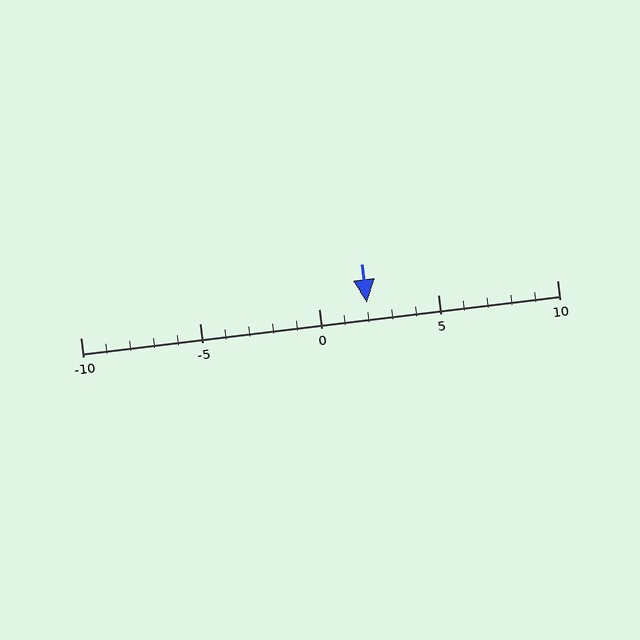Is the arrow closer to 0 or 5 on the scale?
The arrow is closer to 0.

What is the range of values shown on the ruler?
The ruler shows values from -10 to 10.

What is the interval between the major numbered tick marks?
The major tick marks are spaced 5 units apart.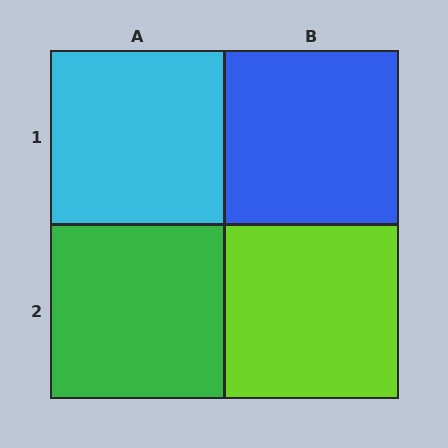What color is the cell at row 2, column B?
Lime.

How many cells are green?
1 cell is green.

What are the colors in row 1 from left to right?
Cyan, blue.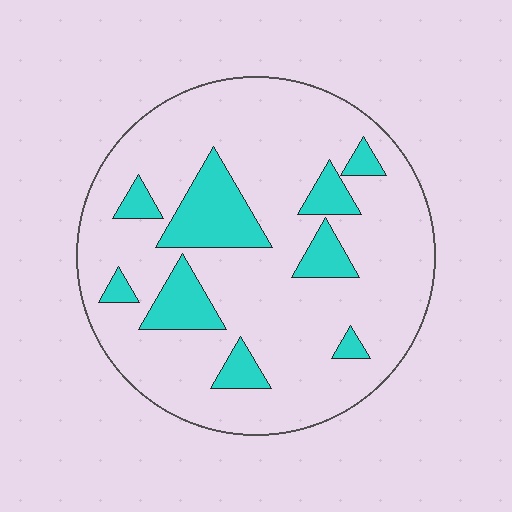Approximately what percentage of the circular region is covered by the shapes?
Approximately 20%.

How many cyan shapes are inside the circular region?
9.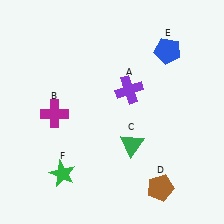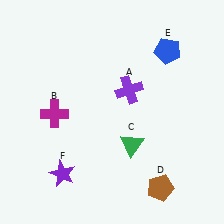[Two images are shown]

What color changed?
The star (F) changed from green in Image 1 to purple in Image 2.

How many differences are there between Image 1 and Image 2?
There is 1 difference between the two images.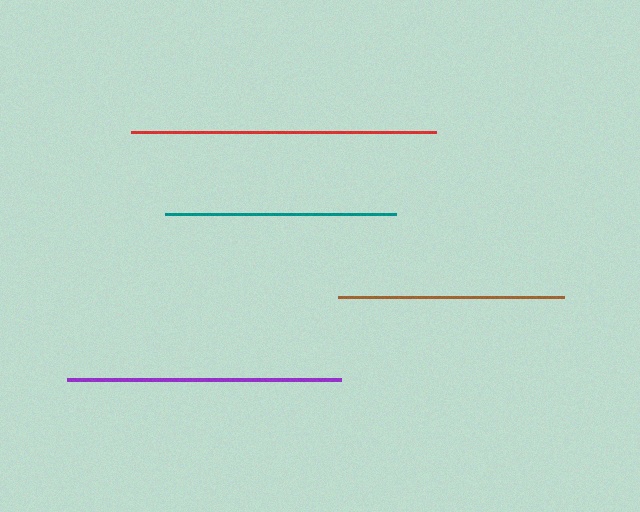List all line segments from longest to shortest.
From longest to shortest: red, purple, teal, brown.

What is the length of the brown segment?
The brown segment is approximately 226 pixels long.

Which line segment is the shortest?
The brown line is the shortest at approximately 226 pixels.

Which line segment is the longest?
The red line is the longest at approximately 305 pixels.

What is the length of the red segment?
The red segment is approximately 305 pixels long.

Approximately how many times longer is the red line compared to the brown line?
The red line is approximately 1.4 times the length of the brown line.